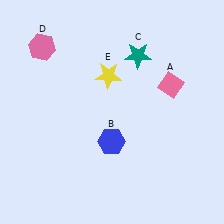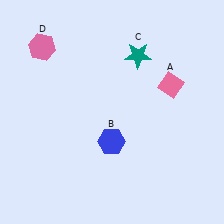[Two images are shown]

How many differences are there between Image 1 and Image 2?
There is 1 difference between the two images.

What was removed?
The yellow star (E) was removed in Image 2.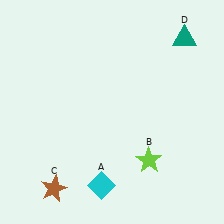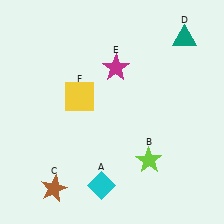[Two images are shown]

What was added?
A magenta star (E), a yellow square (F) were added in Image 2.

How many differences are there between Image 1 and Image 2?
There are 2 differences between the two images.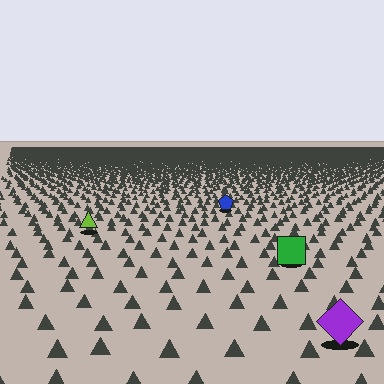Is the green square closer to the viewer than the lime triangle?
Yes. The green square is closer — you can tell from the texture gradient: the ground texture is coarser near it.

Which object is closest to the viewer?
The purple diamond is closest. The texture marks near it are larger and more spread out.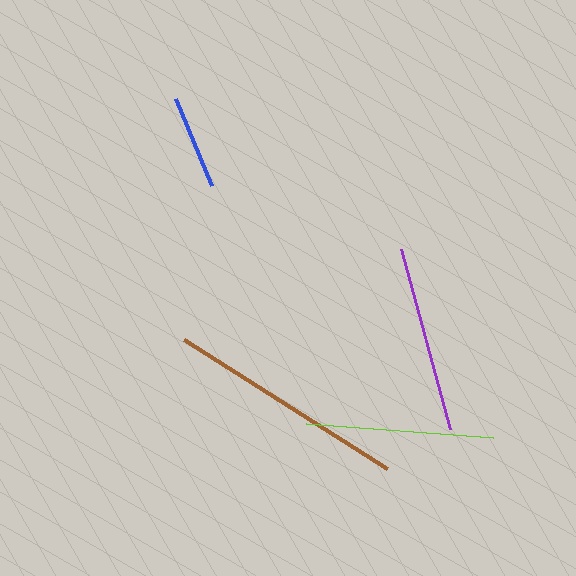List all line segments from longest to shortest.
From longest to shortest: brown, lime, purple, blue.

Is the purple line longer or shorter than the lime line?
The lime line is longer than the purple line.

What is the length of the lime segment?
The lime segment is approximately 188 pixels long.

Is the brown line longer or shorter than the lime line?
The brown line is longer than the lime line.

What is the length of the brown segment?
The brown segment is approximately 241 pixels long.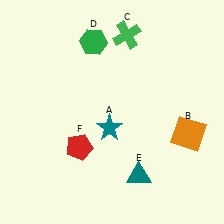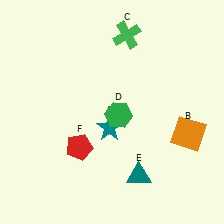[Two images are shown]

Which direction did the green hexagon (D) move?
The green hexagon (D) moved down.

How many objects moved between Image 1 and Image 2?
1 object moved between the two images.